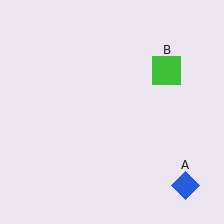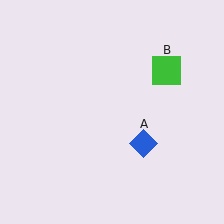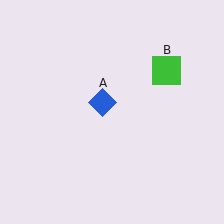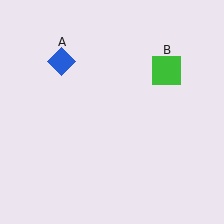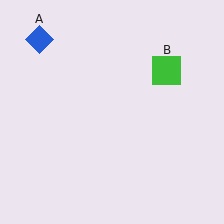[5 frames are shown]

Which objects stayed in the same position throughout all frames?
Green square (object B) remained stationary.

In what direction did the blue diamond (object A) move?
The blue diamond (object A) moved up and to the left.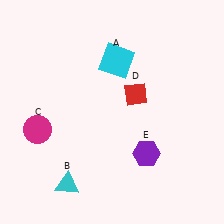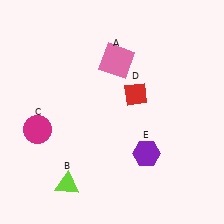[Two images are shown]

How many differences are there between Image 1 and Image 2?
There are 2 differences between the two images.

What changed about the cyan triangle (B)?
In Image 1, B is cyan. In Image 2, it changed to lime.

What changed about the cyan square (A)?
In Image 1, A is cyan. In Image 2, it changed to pink.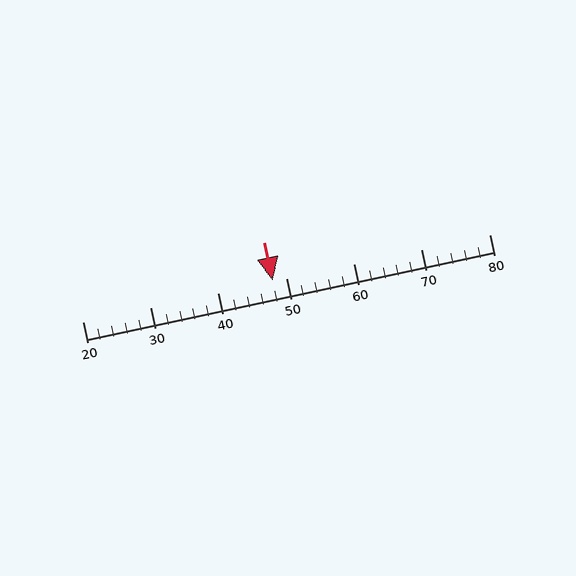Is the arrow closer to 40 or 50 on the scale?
The arrow is closer to 50.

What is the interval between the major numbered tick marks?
The major tick marks are spaced 10 units apart.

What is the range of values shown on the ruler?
The ruler shows values from 20 to 80.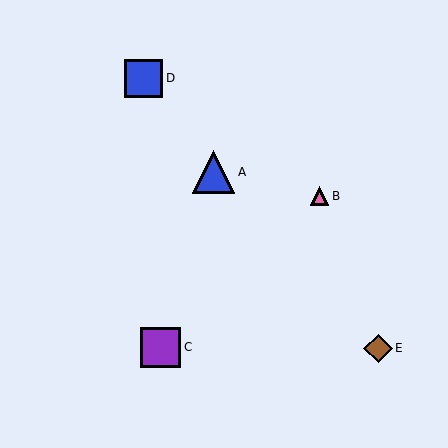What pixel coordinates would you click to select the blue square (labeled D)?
Click at (144, 78) to select the blue square D.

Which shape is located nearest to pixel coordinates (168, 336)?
The purple square (labeled C) at (161, 347) is nearest to that location.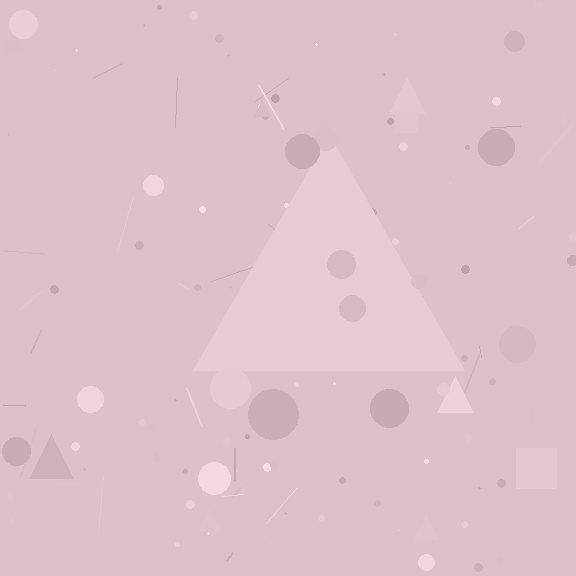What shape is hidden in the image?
A triangle is hidden in the image.